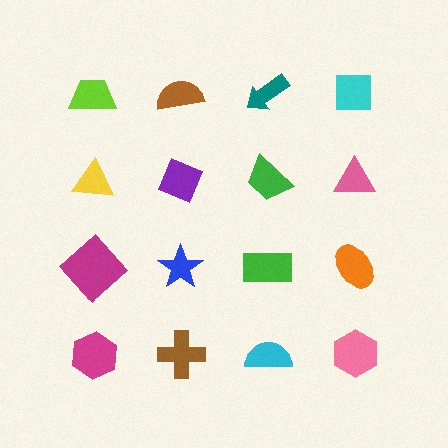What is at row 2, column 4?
A pink triangle.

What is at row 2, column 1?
A yellow triangle.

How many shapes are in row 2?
4 shapes.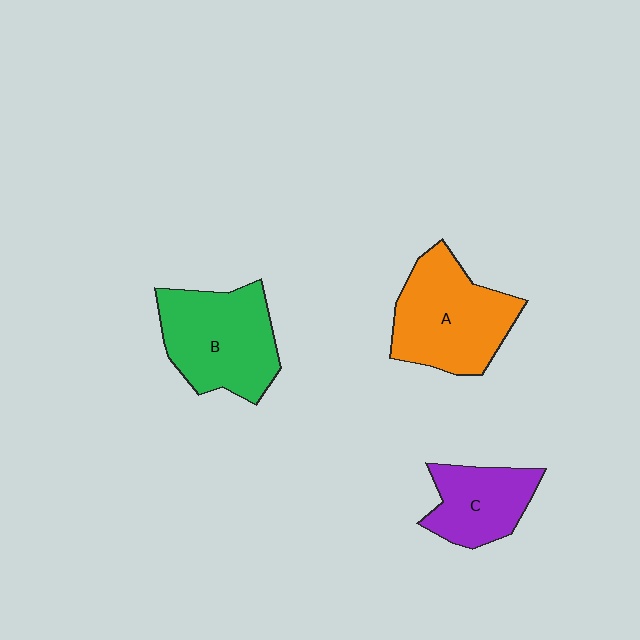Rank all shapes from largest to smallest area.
From largest to smallest: A (orange), B (green), C (purple).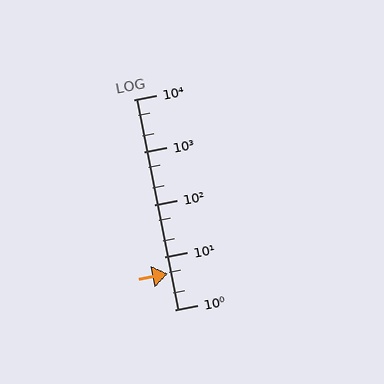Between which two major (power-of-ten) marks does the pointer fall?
The pointer is between 1 and 10.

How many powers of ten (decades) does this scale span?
The scale spans 4 decades, from 1 to 10000.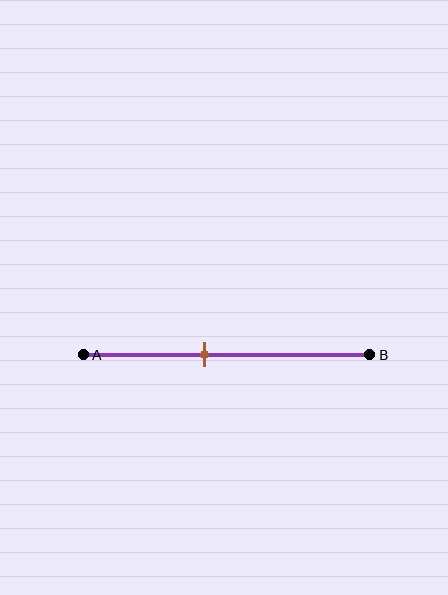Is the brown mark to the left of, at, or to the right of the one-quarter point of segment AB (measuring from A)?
The brown mark is to the right of the one-quarter point of segment AB.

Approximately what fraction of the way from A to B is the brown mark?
The brown mark is approximately 40% of the way from A to B.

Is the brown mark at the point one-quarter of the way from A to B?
No, the mark is at about 40% from A, not at the 25% one-quarter point.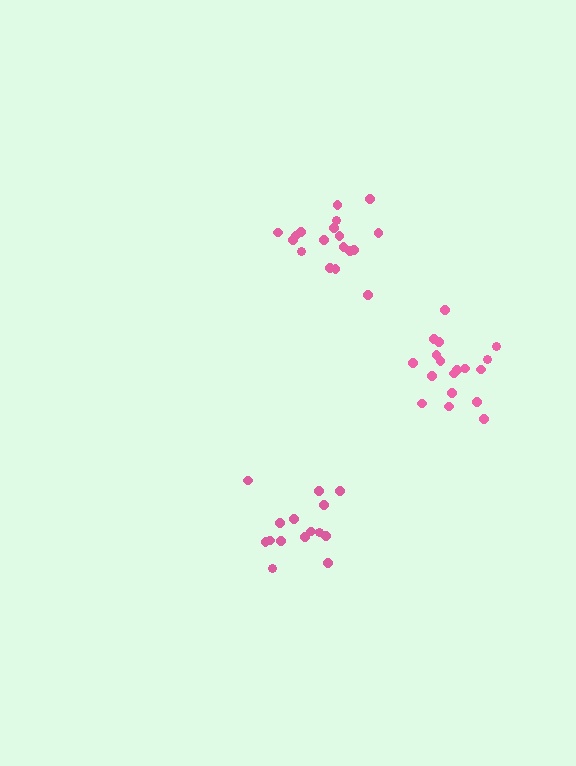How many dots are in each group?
Group 1: 18 dots, Group 2: 18 dots, Group 3: 15 dots (51 total).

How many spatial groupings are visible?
There are 3 spatial groupings.